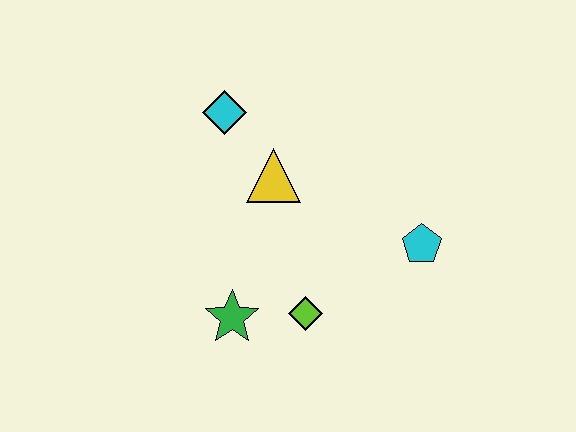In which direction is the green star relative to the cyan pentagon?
The green star is to the left of the cyan pentagon.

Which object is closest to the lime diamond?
The green star is closest to the lime diamond.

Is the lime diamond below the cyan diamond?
Yes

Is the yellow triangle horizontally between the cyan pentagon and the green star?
Yes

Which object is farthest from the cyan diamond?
The cyan pentagon is farthest from the cyan diamond.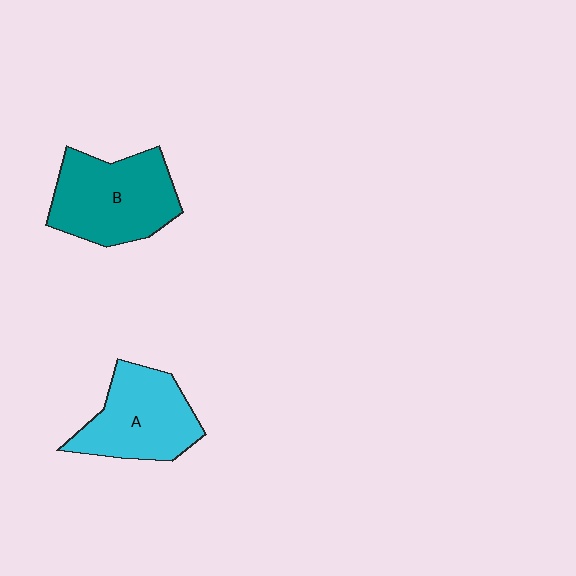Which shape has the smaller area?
Shape A (cyan).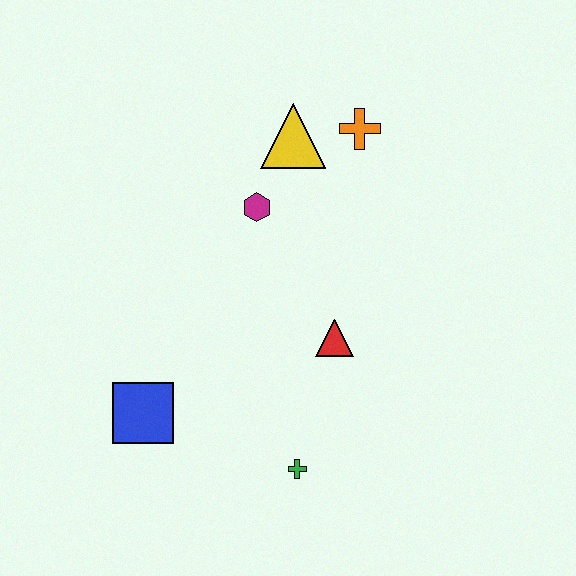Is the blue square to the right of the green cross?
No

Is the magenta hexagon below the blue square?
No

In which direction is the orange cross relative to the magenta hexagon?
The orange cross is to the right of the magenta hexagon.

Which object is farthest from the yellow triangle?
The green cross is farthest from the yellow triangle.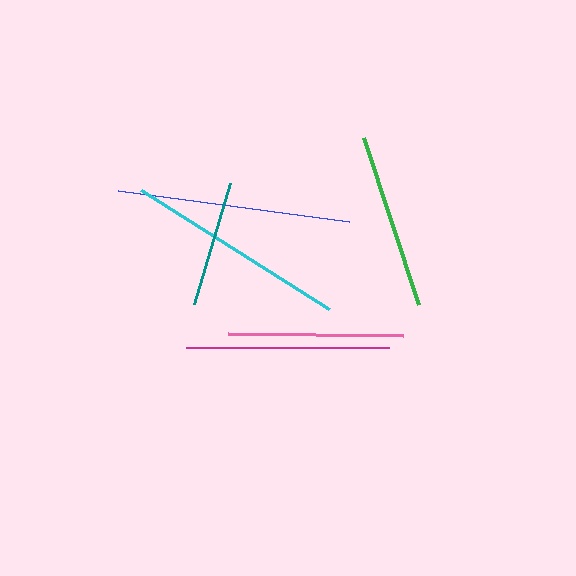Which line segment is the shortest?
The teal line is the shortest at approximately 126 pixels.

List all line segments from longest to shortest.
From longest to shortest: blue, cyan, magenta, green, pink, teal.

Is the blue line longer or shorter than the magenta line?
The blue line is longer than the magenta line.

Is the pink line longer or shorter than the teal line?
The pink line is longer than the teal line.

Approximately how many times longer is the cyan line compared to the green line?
The cyan line is approximately 1.3 times the length of the green line.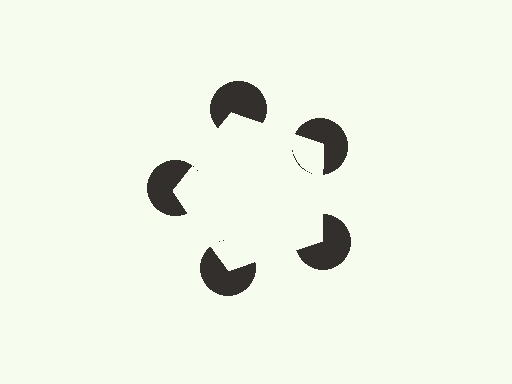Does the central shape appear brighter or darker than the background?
It typically appears slightly brighter than the background, even though no actual brightness change is drawn.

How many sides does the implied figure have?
5 sides.